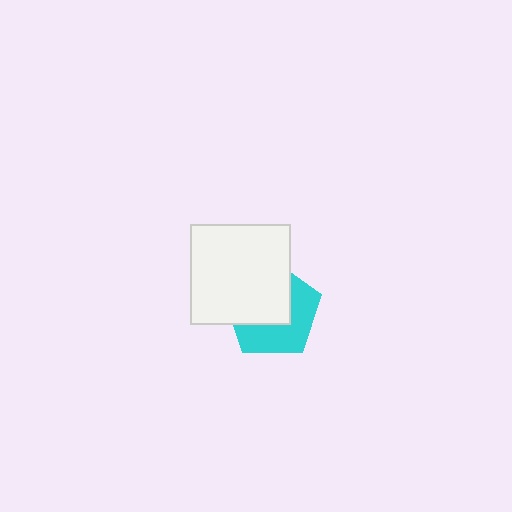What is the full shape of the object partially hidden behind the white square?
The partially hidden object is a cyan pentagon.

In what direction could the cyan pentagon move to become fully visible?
The cyan pentagon could move toward the lower-right. That would shift it out from behind the white square entirely.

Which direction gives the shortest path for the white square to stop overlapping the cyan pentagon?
Moving toward the upper-left gives the shortest separation.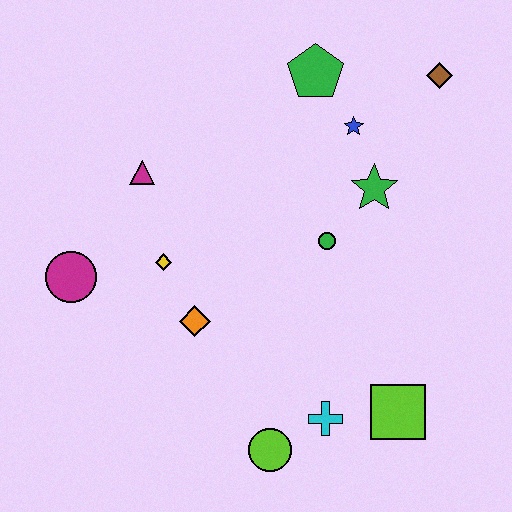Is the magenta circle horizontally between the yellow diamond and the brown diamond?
No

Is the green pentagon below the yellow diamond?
No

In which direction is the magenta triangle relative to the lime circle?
The magenta triangle is above the lime circle.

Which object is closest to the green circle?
The green star is closest to the green circle.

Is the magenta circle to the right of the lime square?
No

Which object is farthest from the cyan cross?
The brown diamond is farthest from the cyan cross.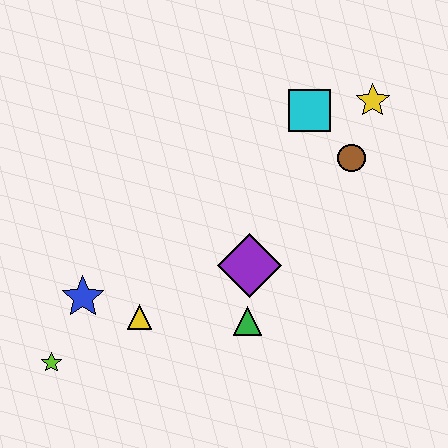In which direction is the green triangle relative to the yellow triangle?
The green triangle is to the right of the yellow triangle.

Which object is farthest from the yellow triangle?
The yellow star is farthest from the yellow triangle.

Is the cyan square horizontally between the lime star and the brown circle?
Yes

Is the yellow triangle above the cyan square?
No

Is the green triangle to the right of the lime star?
Yes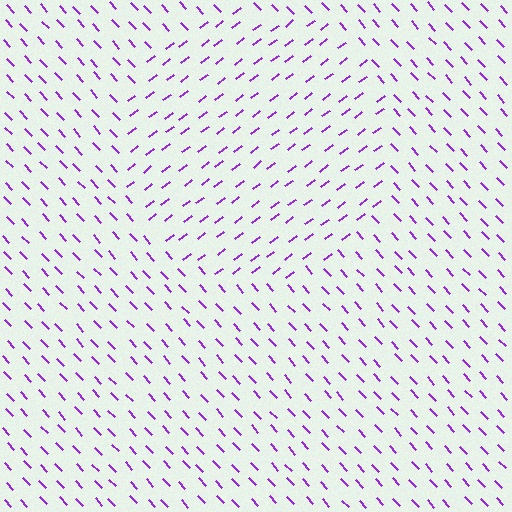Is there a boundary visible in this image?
Yes, there is a texture boundary formed by a change in line orientation.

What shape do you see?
I see a circle.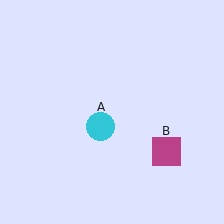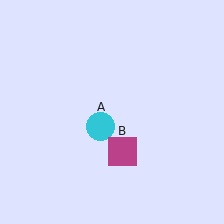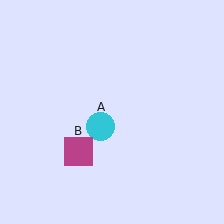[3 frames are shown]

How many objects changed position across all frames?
1 object changed position: magenta square (object B).